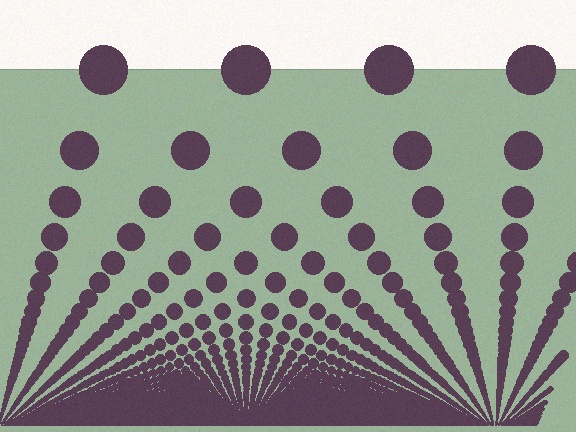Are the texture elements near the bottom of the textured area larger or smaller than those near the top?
Smaller. The gradient is inverted — elements near the bottom are smaller and denser.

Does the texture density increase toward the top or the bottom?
Density increases toward the bottom.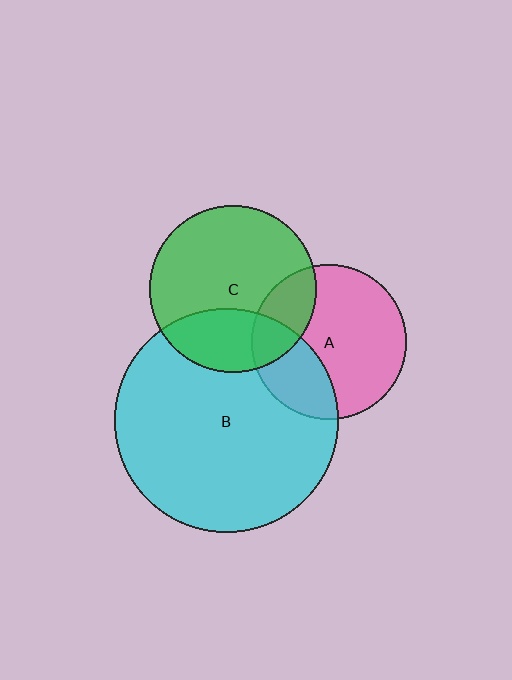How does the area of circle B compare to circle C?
Approximately 1.8 times.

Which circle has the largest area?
Circle B (cyan).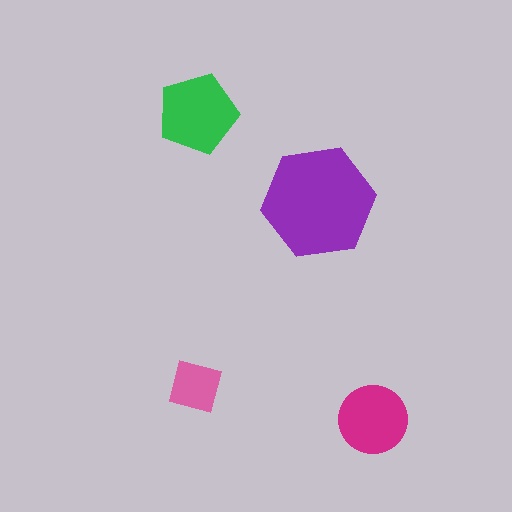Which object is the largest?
The purple hexagon.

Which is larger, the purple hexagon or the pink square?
The purple hexagon.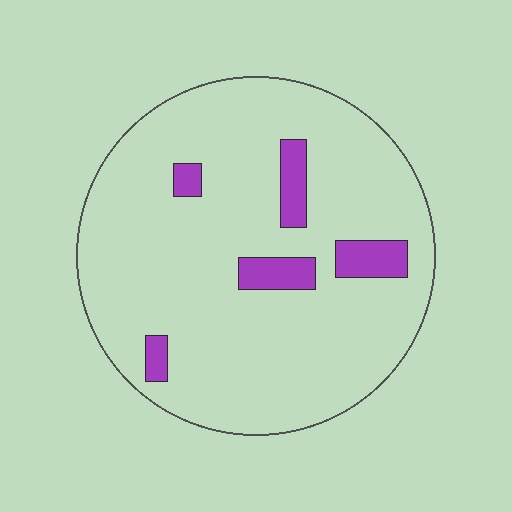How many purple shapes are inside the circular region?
5.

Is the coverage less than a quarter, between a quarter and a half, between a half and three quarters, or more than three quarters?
Less than a quarter.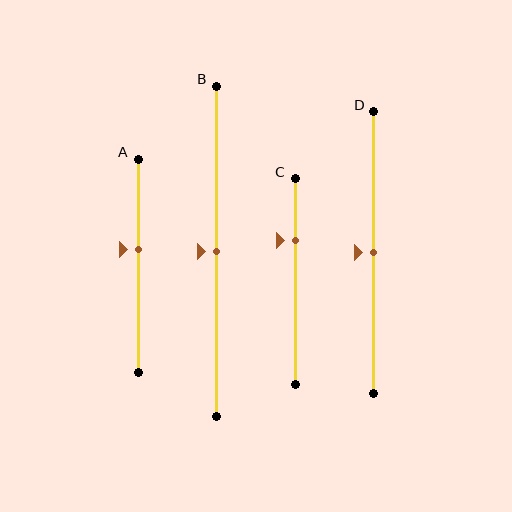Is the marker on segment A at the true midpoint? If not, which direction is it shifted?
No, the marker on segment A is shifted upward by about 8% of the segment length.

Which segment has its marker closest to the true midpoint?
Segment B has its marker closest to the true midpoint.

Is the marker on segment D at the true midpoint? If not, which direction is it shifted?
Yes, the marker on segment D is at the true midpoint.